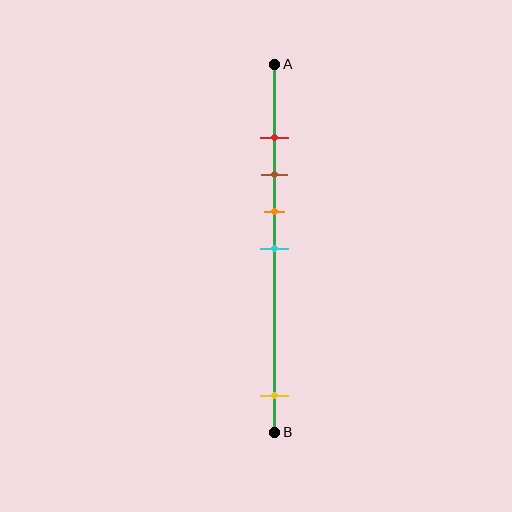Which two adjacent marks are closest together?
The red and brown marks are the closest adjacent pair.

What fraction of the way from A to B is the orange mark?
The orange mark is approximately 40% (0.4) of the way from A to B.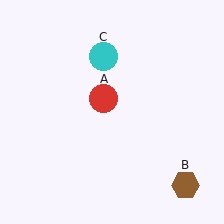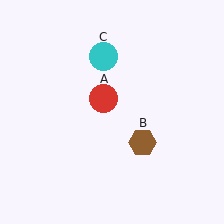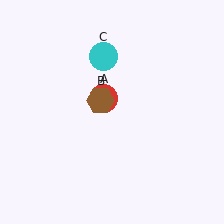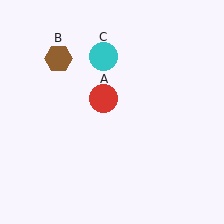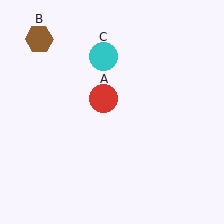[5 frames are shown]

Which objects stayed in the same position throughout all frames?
Red circle (object A) and cyan circle (object C) remained stationary.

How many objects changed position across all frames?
1 object changed position: brown hexagon (object B).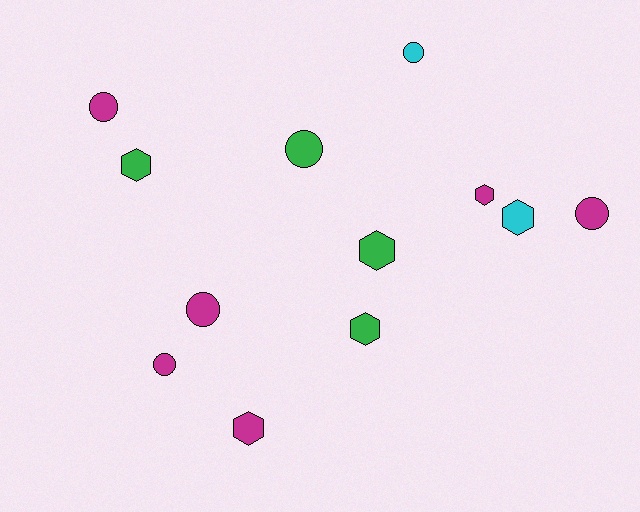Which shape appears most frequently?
Hexagon, with 6 objects.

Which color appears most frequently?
Magenta, with 6 objects.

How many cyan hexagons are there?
There is 1 cyan hexagon.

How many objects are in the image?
There are 12 objects.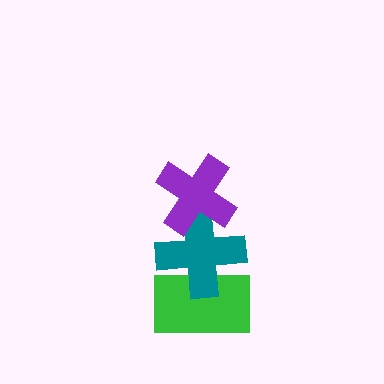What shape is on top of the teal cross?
The purple cross is on top of the teal cross.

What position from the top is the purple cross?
The purple cross is 1st from the top.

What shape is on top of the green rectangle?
The teal cross is on top of the green rectangle.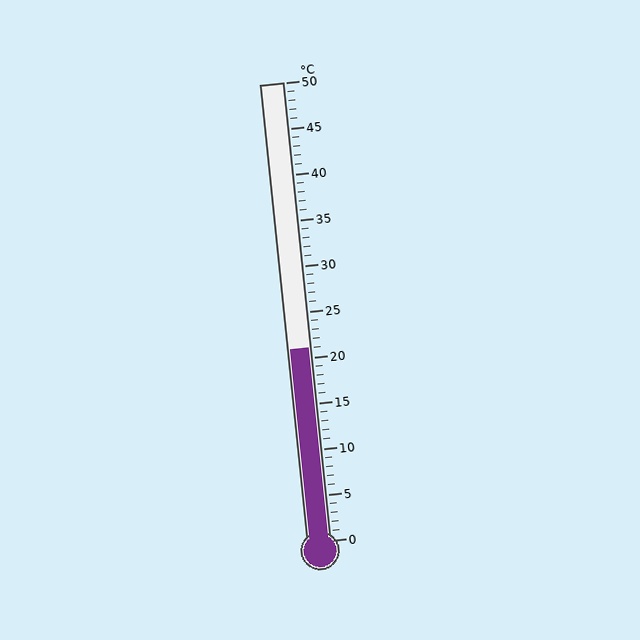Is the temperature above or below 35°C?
The temperature is below 35°C.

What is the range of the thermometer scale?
The thermometer scale ranges from 0°C to 50°C.